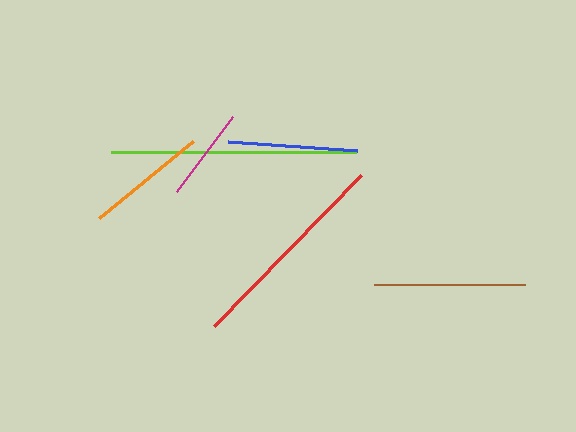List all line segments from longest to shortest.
From longest to shortest: lime, red, brown, blue, orange, magenta.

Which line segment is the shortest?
The magenta line is the shortest at approximately 93 pixels.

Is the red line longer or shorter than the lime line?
The lime line is longer than the red line.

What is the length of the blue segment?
The blue segment is approximately 129 pixels long.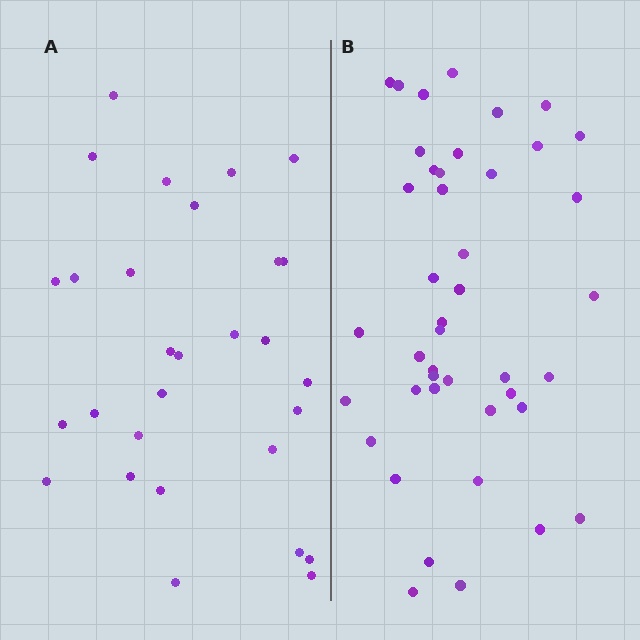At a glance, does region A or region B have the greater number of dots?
Region B (the right region) has more dots.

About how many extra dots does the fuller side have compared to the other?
Region B has approximately 15 more dots than region A.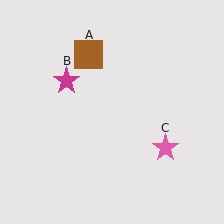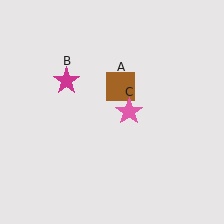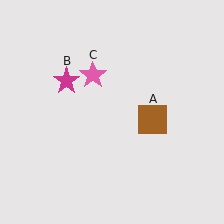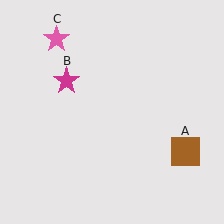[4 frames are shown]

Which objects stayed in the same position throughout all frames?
Magenta star (object B) remained stationary.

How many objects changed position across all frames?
2 objects changed position: brown square (object A), pink star (object C).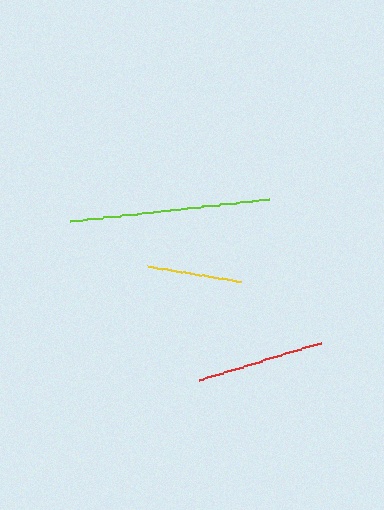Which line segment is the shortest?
The yellow line is the shortest at approximately 95 pixels.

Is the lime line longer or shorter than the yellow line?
The lime line is longer than the yellow line.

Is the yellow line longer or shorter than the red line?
The red line is longer than the yellow line.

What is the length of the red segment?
The red segment is approximately 127 pixels long.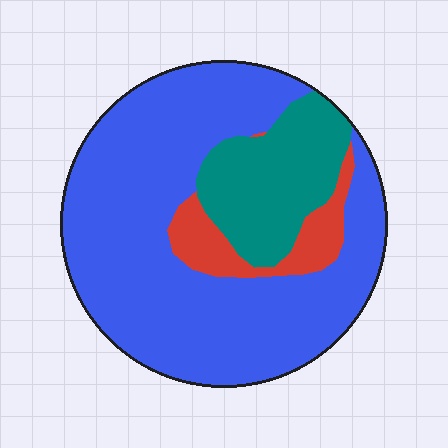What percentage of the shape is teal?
Teal covers about 20% of the shape.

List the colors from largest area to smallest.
From largest to smallest: blue, teal, red.